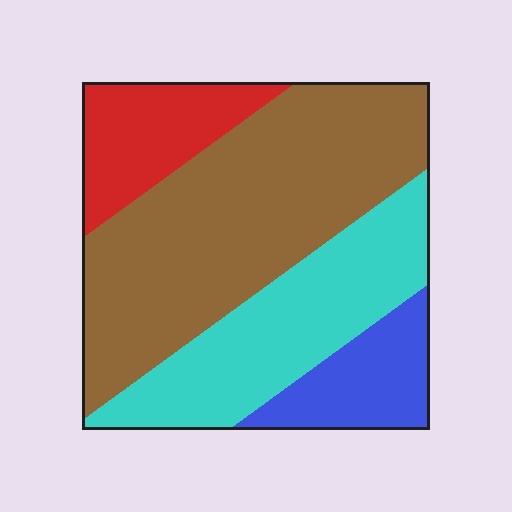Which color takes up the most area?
Brown, at roughly 45%.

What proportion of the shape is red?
Red covers 14% of the shape.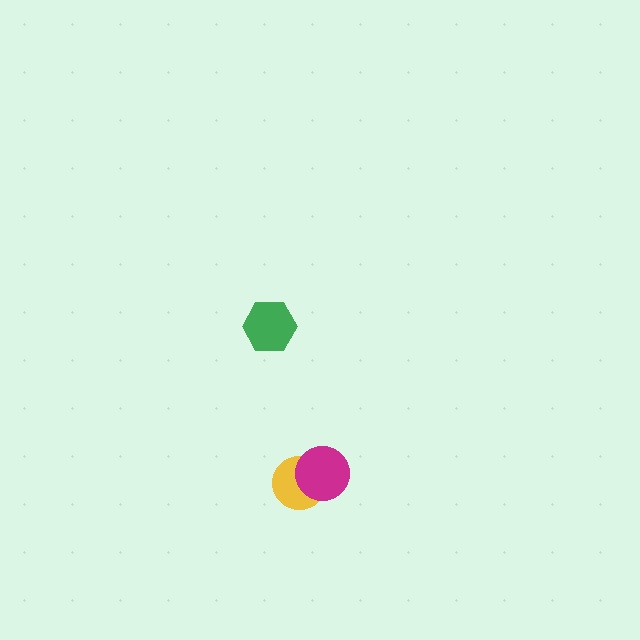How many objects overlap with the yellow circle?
1 object overlaps with the yellow circle.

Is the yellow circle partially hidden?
Yes, it is partially covered by another shape.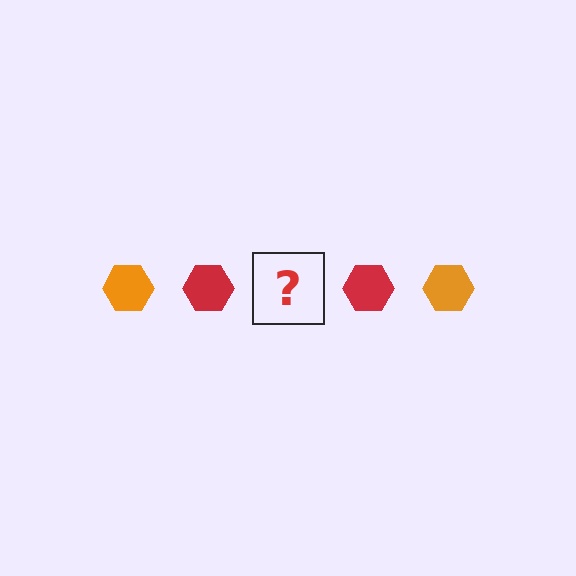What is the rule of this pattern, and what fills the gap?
The rule is that the pattern cycles through orange, red hexagons. The gap should be filled with an orange hexagon.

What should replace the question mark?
The question mark should be replaced with an orange hexagon.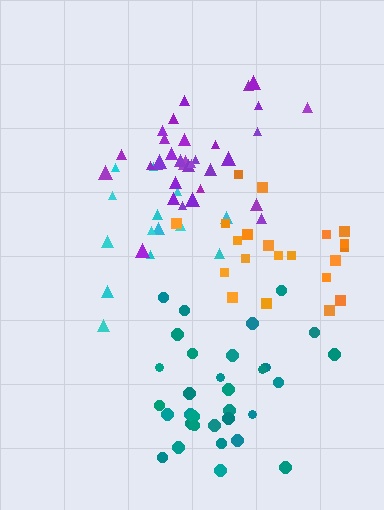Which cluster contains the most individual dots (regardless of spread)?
Teal (33).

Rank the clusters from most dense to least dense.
teal, purple, orange, cyan.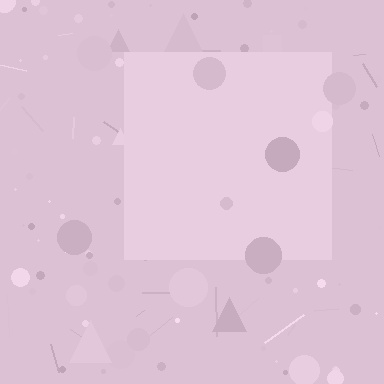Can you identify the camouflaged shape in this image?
The camouflaged shape is a square.